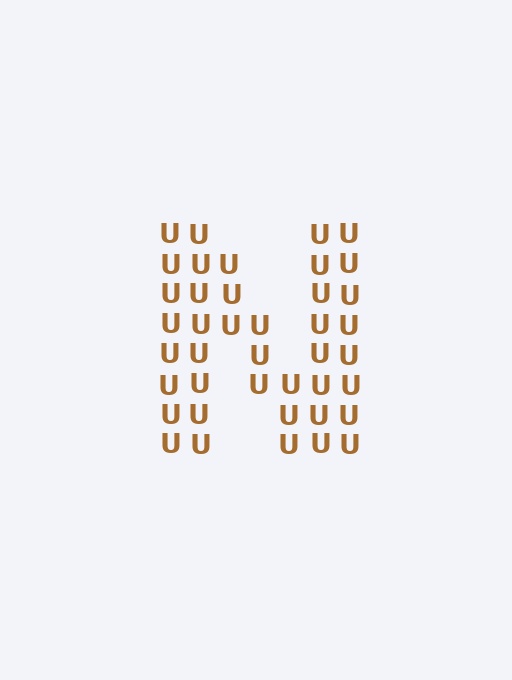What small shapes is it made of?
It is made of small letter U's.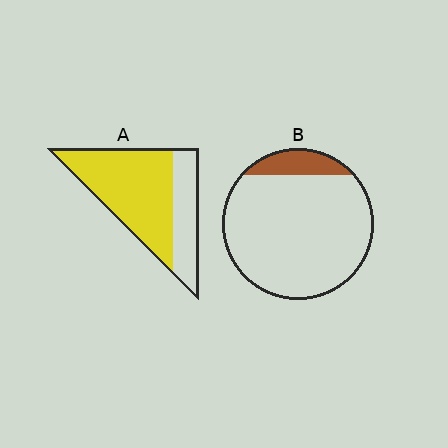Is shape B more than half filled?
No.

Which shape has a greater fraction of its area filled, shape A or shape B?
Shape A.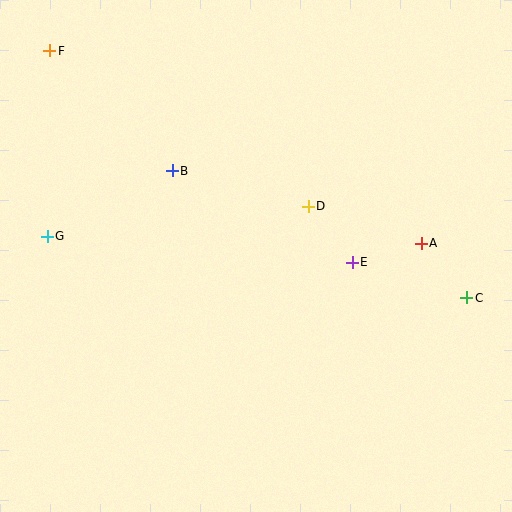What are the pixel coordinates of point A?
Point A is at (421, 243).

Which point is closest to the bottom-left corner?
Point G is closest to the bottom-left corner.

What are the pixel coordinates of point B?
Point B is at (172, 171).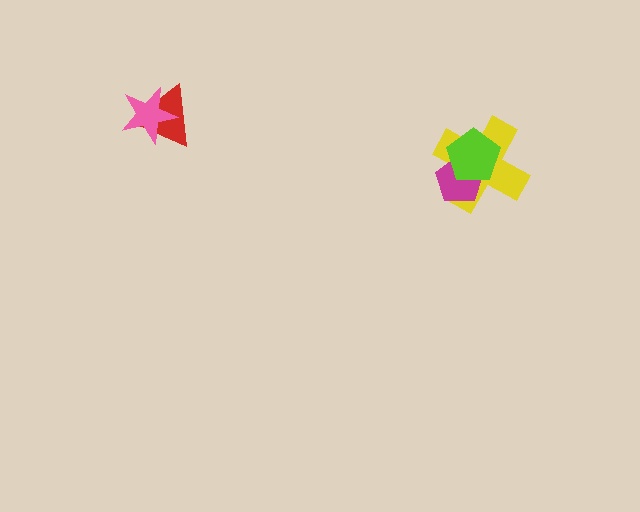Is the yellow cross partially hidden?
Yes, it is partially covered by another shape.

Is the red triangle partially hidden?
Yes, it is partially covered by another shape.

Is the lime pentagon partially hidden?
No, no other shape covers it.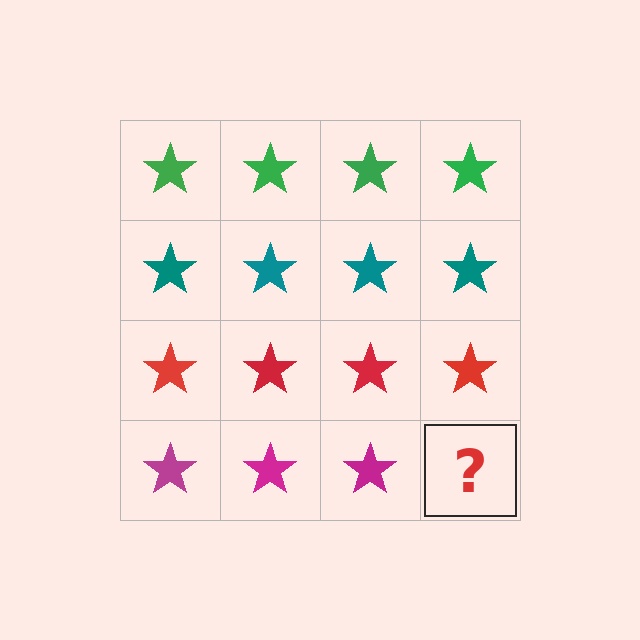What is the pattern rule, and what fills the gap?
The rule is that each row has a consistent color. The gap should be filled with a magenta star.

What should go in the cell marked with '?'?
The missing cell should contain a magenta star.